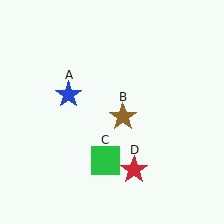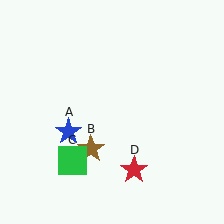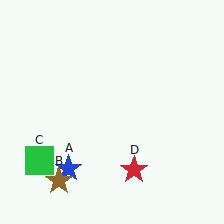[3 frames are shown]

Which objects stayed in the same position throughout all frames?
Red star (object D) remained stationary.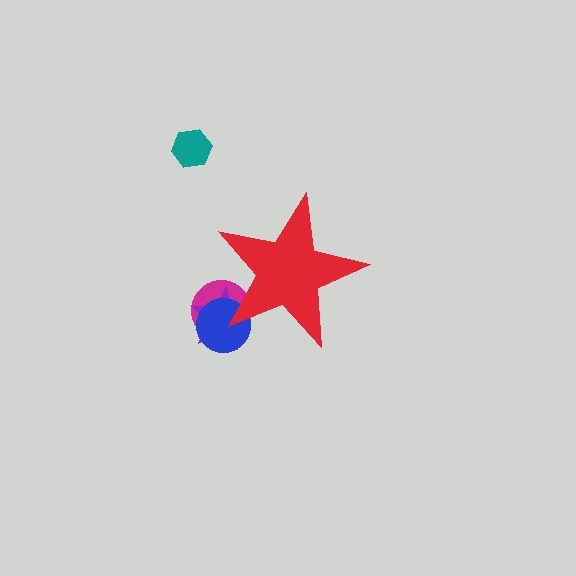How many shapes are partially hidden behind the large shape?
3 shapes are partially hidden.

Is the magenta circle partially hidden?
Yes, the magenta circle is partially hidden behind the red star.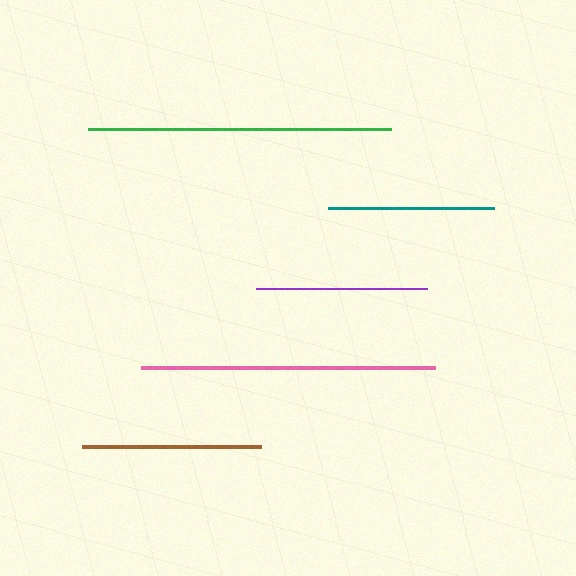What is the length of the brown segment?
The brown segment is approximately 179 pixels long.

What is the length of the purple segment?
The purple segment is approximately 171 pixels long.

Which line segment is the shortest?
The teal line is the shortest at approximately 166 pixels.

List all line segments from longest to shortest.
From longest to shortest: green, pink, brown, purple, teal.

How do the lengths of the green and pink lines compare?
The green and pink lines are approximately the same length.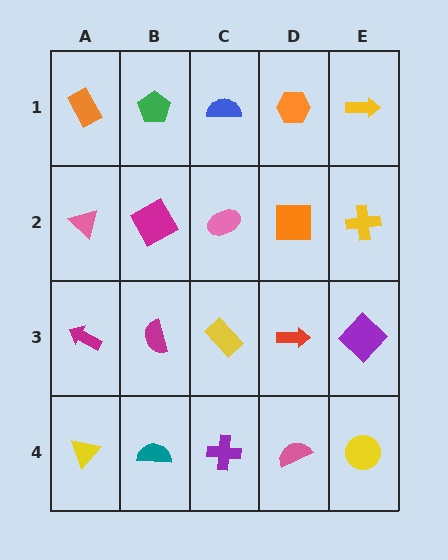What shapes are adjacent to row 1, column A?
A pink triangle (row 2, column A), a green pentagon (row 1, column B).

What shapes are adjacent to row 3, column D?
An orange square (row 2, column D), a pink semicircle (row 4, column D), a yellow rectangle (row 3, column C), a purple diamond (row 3, column E).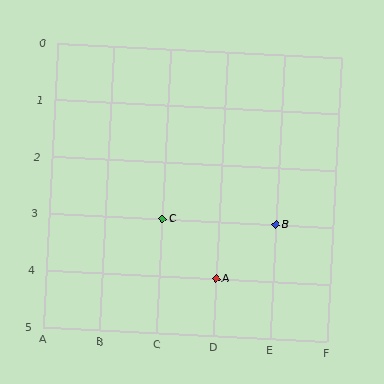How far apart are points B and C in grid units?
Points B and C are 2 columns apart.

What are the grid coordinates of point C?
Point C is at grid coordinates (C, 3).